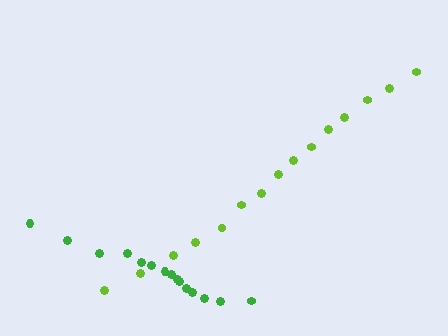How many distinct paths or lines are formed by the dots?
There are 2 distinct paths.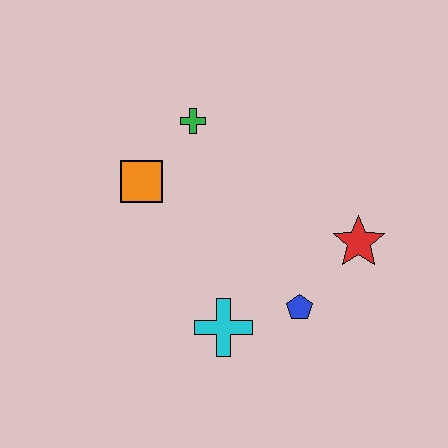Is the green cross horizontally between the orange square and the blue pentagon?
Yes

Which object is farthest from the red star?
The orange square is farthest from the red star.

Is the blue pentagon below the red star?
Yes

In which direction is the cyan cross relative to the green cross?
The cyan cross is below the green cross.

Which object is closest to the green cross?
The orange square is closest to the green cross.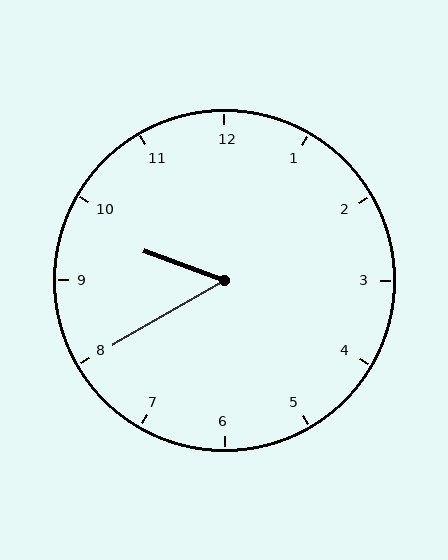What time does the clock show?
9:40.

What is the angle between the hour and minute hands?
Approximately 50 degrees.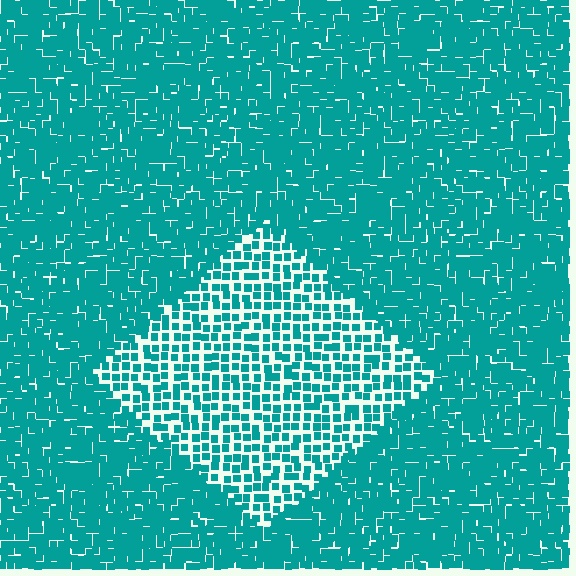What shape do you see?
I see a diamond.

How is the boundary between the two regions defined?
The boundary is defined by a change in element density (approximately 2.0x ratio). All elements are the same color, size, and shape.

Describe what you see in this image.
The image contains small teal elements arranged at two different densities. A diamond-shaped region is visible where the elements are less densely packed than the surrounding area.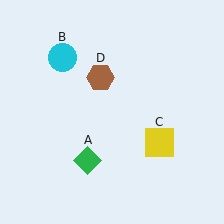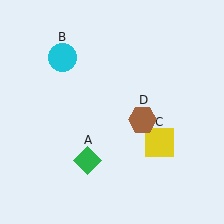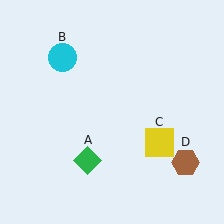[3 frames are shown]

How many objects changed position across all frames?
1 object changed position: brown hexagon (object D).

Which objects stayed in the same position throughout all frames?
Green diamond (object A) and cyan circle (object B) and yellow square (object C) remained stationary.